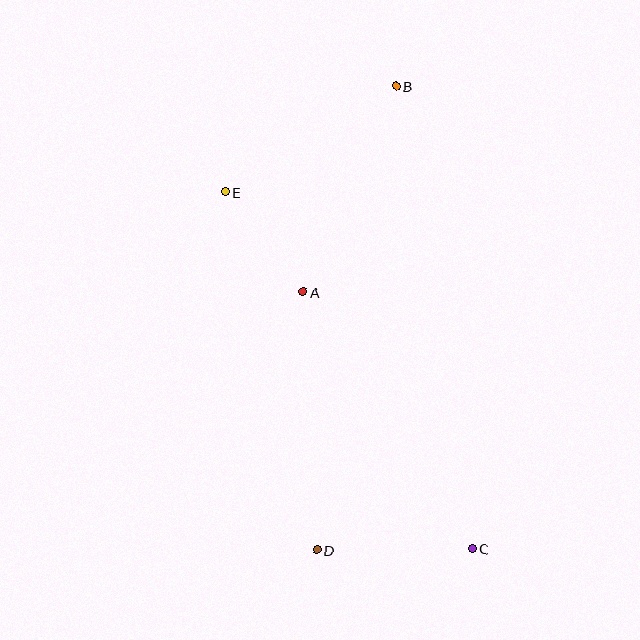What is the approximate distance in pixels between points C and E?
The distance between C and E is approximately 433 pixels.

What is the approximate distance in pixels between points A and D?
The distance between A and D is approximately 258 pixels.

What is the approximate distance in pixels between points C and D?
The distance between C and D is approximately 155 pixels.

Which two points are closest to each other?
Points A and E are closest to each other.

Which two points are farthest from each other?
Points B and D are farthest from each other.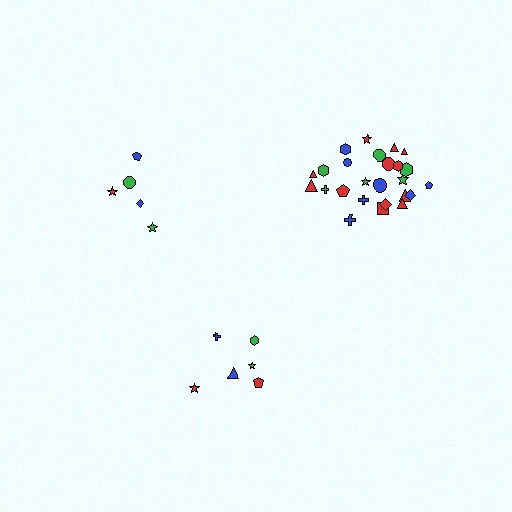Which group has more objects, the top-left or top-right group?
The top-right group.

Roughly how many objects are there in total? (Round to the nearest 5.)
Roughly 35 objects in total.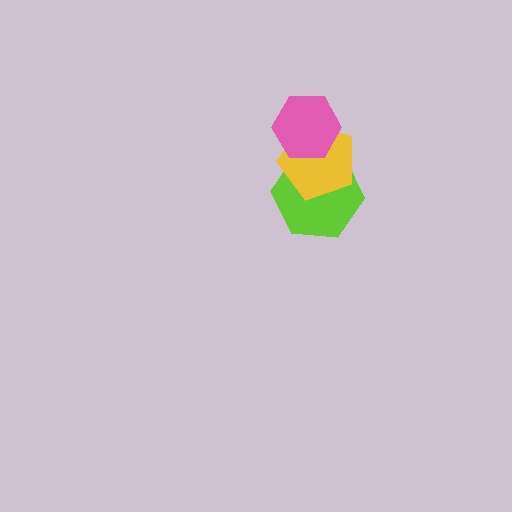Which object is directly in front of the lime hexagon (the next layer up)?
The yellow pentagon is directly in front of the lime hexagon.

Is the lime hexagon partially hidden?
Yes, it is partially covered by another shape.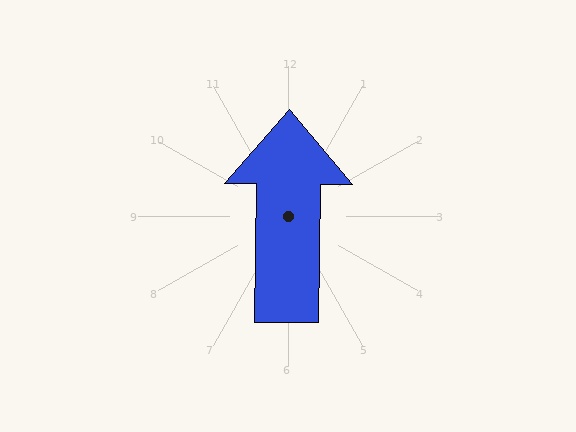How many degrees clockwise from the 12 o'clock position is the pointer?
Approximately 1 degrees.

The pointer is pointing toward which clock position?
Roughly 12 o'clock.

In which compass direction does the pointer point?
North.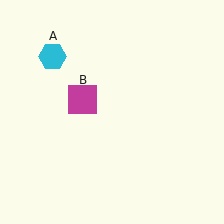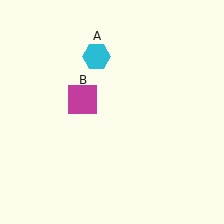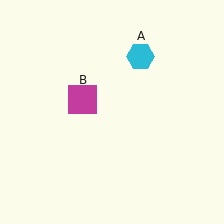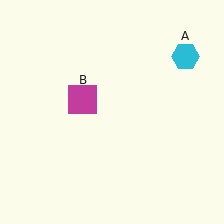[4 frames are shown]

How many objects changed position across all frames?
1 object changed position: cyan hexagon (object A).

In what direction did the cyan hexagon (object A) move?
The cyan hexagon (object A) moved right.